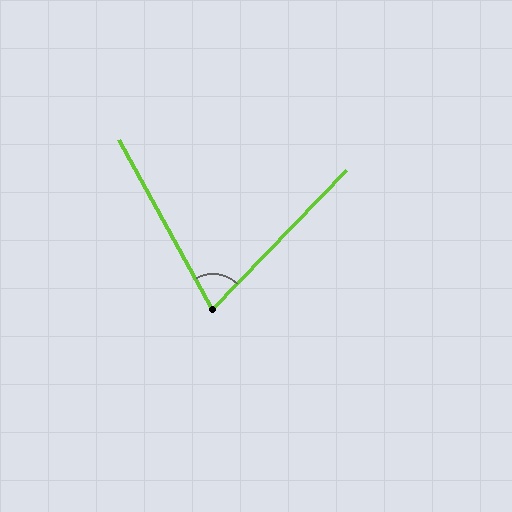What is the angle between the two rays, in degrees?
Approximately 73 degrees.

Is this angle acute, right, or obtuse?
It is acute.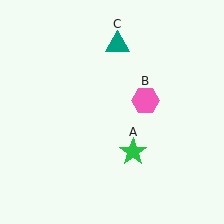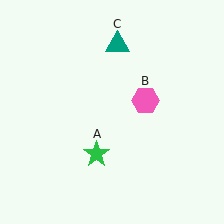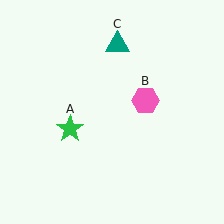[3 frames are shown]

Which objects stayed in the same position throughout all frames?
Pink hexagon (object B) and teal triangle (object C) remained stationary.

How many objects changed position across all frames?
1 object changed position: green star (object A).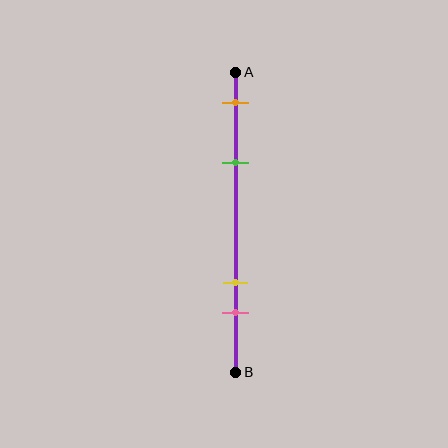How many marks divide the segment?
There are 4 marks dividing the segment.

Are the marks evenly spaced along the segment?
No, the marks are not evenly spaced.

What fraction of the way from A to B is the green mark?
The green mark is approximately 30% (0.3) of the way from A to B.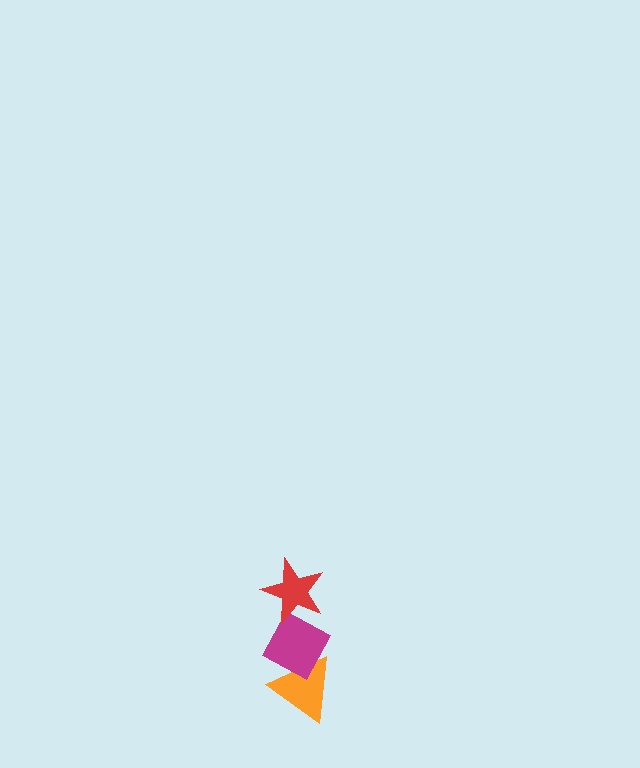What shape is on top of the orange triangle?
The magenta diamond is on top of the orange triangle.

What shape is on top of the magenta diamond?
The red star is on top of the magenta diamond.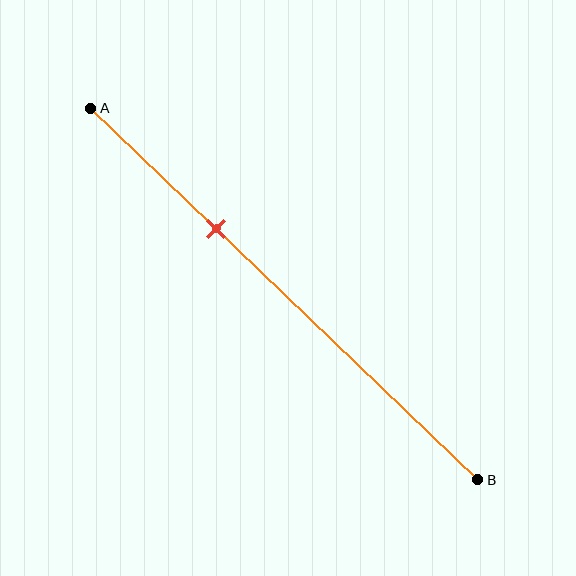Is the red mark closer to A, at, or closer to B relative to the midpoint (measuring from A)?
The red mark is closer to point A than the midpoint of segment AB.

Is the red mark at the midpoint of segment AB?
No, the mark is at about 30% from A, not at the 50% midpoint.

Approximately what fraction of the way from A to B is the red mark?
The red mark is approximately 30% of the way from A to B.